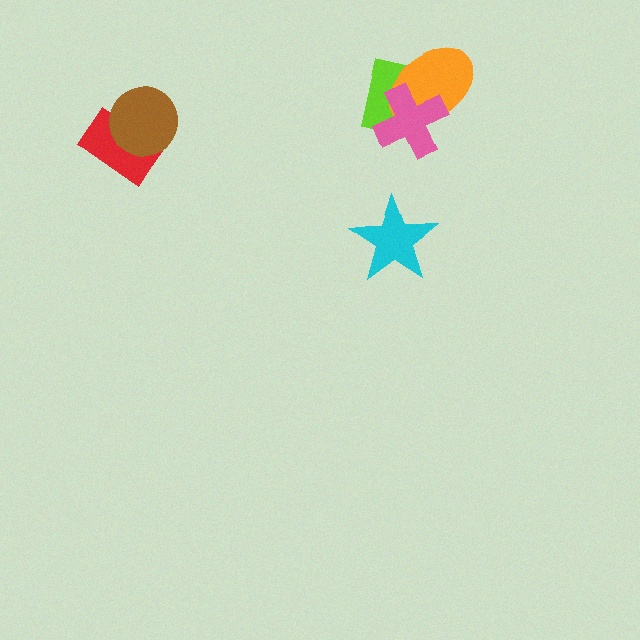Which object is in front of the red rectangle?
The brown circle is in front of the red rectangle.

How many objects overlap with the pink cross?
2 objects overlap with the pink cross.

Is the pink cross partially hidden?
No, no other shape covers it.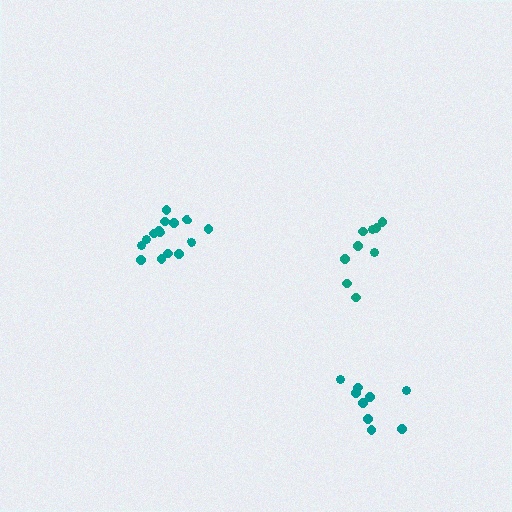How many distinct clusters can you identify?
There are 3 distinct clusters.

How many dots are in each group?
Group 1: 9 dots, Group 2: 15 dots, Group 3: 9 dots (33 total).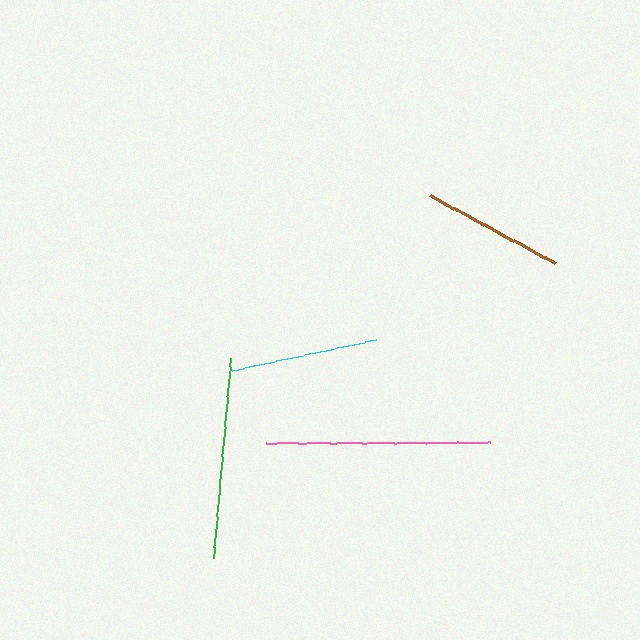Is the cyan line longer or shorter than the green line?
The green line is longer than the cyan line.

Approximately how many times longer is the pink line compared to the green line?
The pink line is approximately 1.1 times the length of the green line.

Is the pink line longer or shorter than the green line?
The pink line is longer than the green line.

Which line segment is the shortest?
The brown line is the shortest at approximately 143 pixels.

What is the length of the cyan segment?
The cyan segment is approximately 147 pixels long.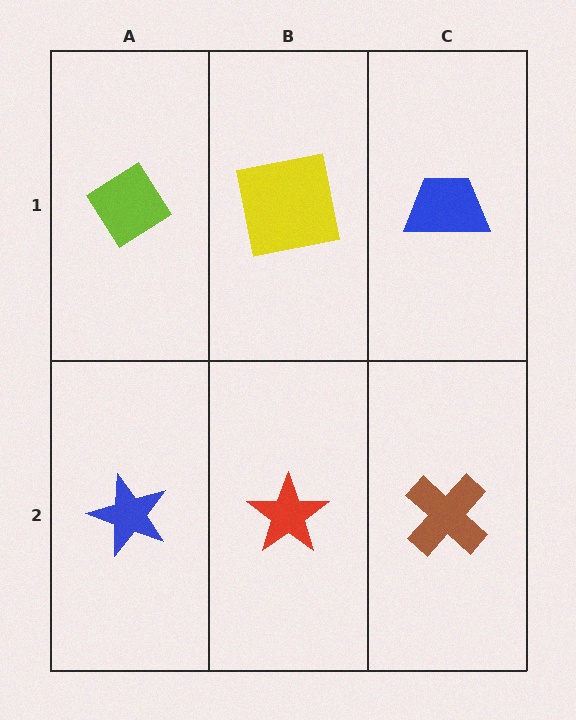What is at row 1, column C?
A blue trapezoid.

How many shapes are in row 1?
3 shapes.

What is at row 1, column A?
A lime diamond.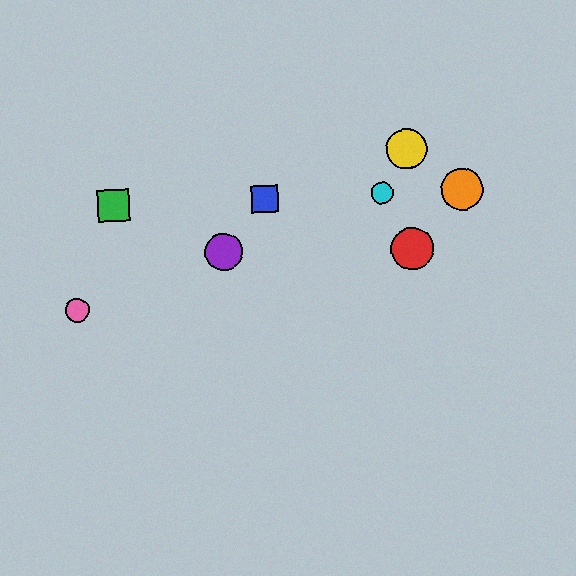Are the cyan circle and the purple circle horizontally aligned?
No, the cyan circle is at y≈193 and the purple circle is at y≈252.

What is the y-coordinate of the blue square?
The blue square is at y≈199.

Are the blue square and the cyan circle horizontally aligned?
Yes, both are at y≈199.